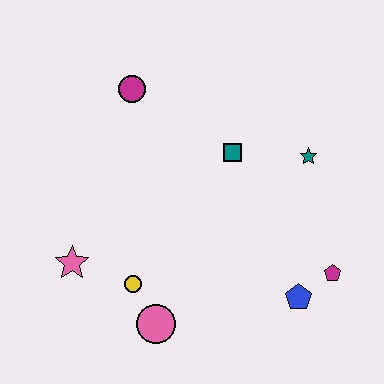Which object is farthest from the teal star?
The pink star is farthest from the teal star.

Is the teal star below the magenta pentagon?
No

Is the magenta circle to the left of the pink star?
No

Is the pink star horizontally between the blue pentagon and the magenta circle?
No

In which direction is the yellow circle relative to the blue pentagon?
The yellow circle is to the left of the blue pentagon.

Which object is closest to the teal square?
The teal star is closest to the teal square.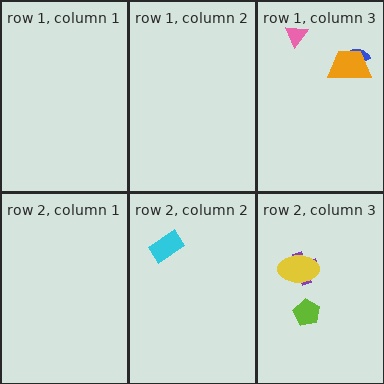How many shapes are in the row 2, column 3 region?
3.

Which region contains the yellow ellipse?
The row 2, column 3 region.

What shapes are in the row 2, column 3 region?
The purple cross, the yellow ellipse, the lime pentagon.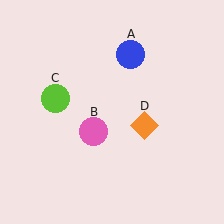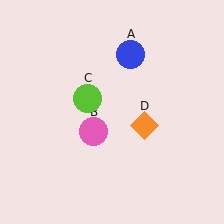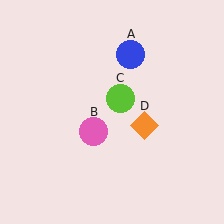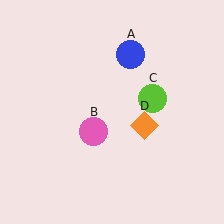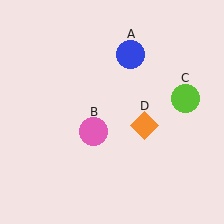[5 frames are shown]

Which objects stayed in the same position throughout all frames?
Blue circle (object A) and pink circle (object B) and orange diamond (object D) remained stationary.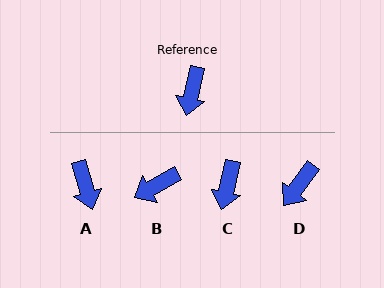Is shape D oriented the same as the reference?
No, it is off by about 24 degrees.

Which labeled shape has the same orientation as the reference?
C.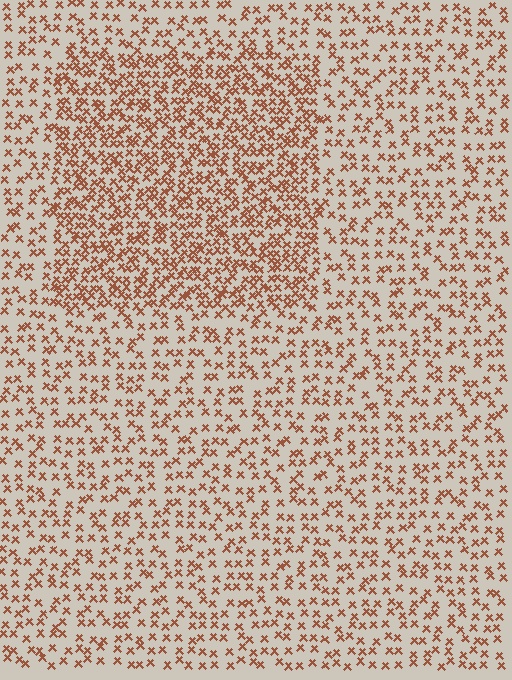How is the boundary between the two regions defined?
The boundary is defined by a change in element density (approximately 2.0x ratio). All elements are the same color, size, and shape.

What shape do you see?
I see a rectangle.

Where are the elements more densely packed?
The elements are more densely packed inside the rectangle boundary.